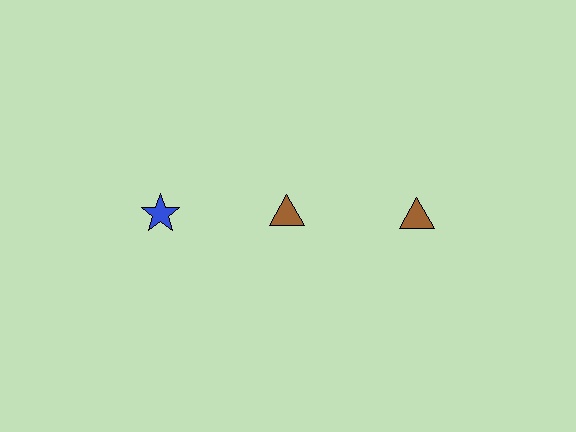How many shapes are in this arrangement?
There are 3 shapes arranged in a grid pattern.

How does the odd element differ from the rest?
It differs in both color (blue instead of brown) and shape (star instead of triangle).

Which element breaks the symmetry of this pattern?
The blue star in the top row, leftmost column breaks the symmetry. All other shapes are brown triangles.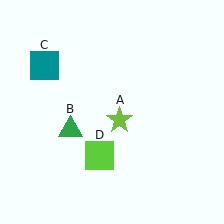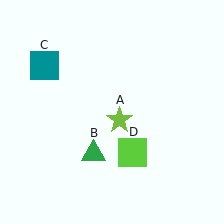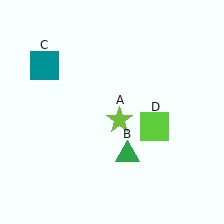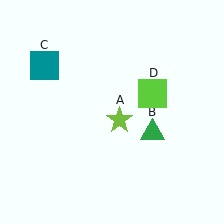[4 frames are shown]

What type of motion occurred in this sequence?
The green triangle (object B), lime square (object D) rotated counterclockwise around the center of the scene.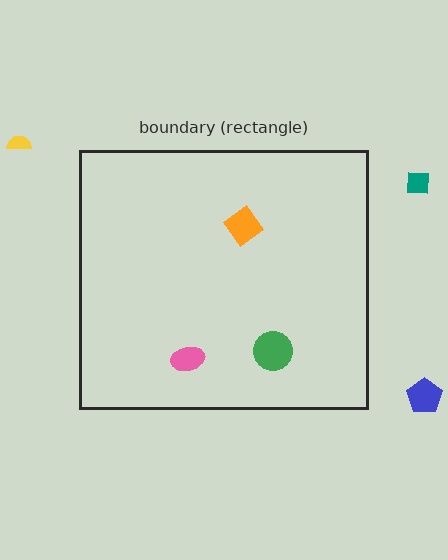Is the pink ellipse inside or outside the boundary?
Inside.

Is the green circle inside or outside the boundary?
Inside.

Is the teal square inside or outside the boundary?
Outside.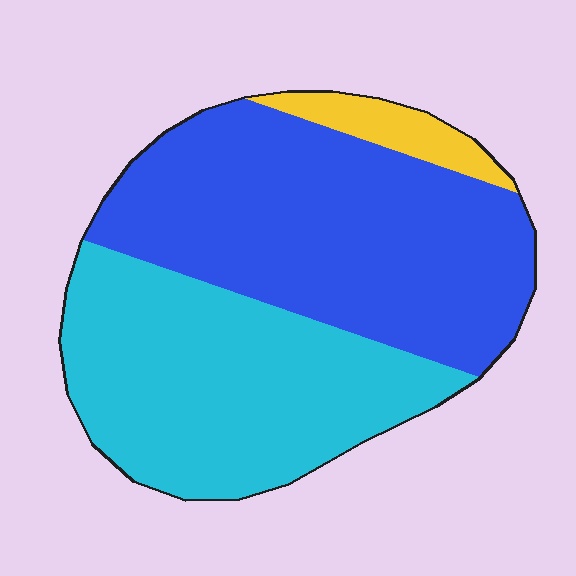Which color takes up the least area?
Yellow, at roughly 5%.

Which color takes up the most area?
Blue, at roughly 50%.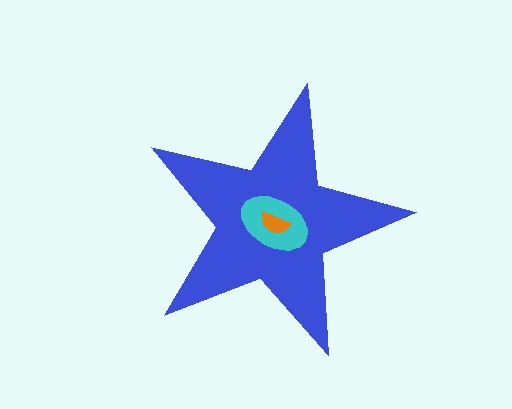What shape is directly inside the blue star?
The cyan ellipse.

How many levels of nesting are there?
3.